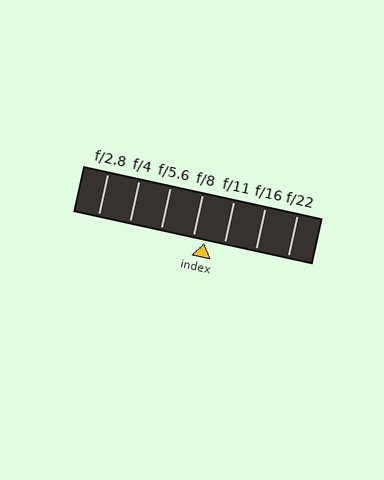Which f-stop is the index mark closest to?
The index mark is closest to f/8.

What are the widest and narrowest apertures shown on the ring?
The widest aperture shown is f/2.8 and the narrowest is f/22.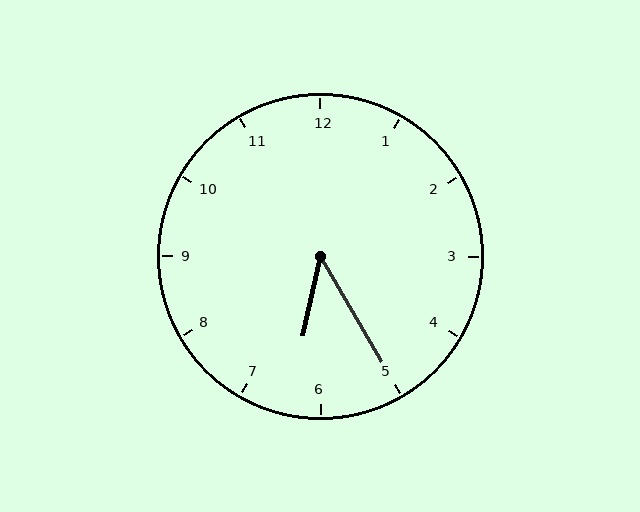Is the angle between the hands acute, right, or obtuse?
It is acute.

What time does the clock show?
6:25.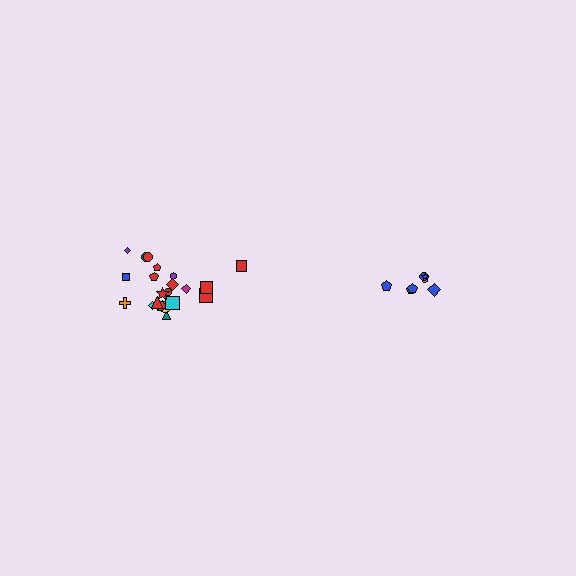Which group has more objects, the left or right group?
The left group.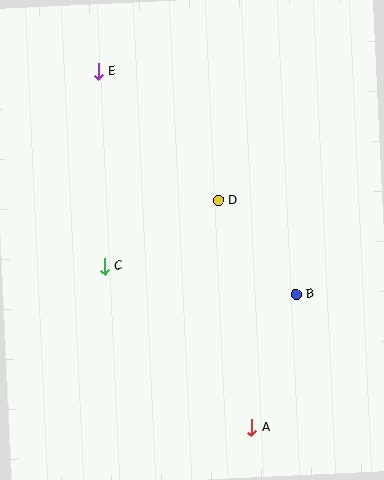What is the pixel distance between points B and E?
The distance between B and E is 298 pixels.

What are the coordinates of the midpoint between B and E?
The midpoint between B and E is at (197, 183).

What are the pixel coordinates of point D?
Point D is at (218, 200).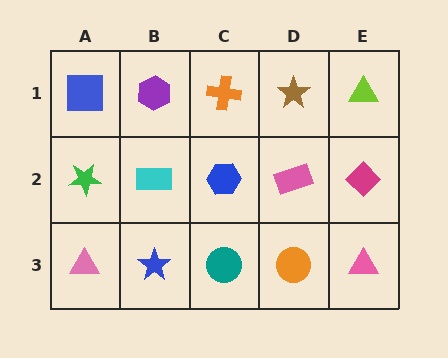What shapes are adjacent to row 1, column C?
A blue hexagon (row 2, column C), a purple hexagon (row 1, column B), a brown star (row 1, column D).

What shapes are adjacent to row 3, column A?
A green star (row 2, column A), a blue star (row 3, column B).